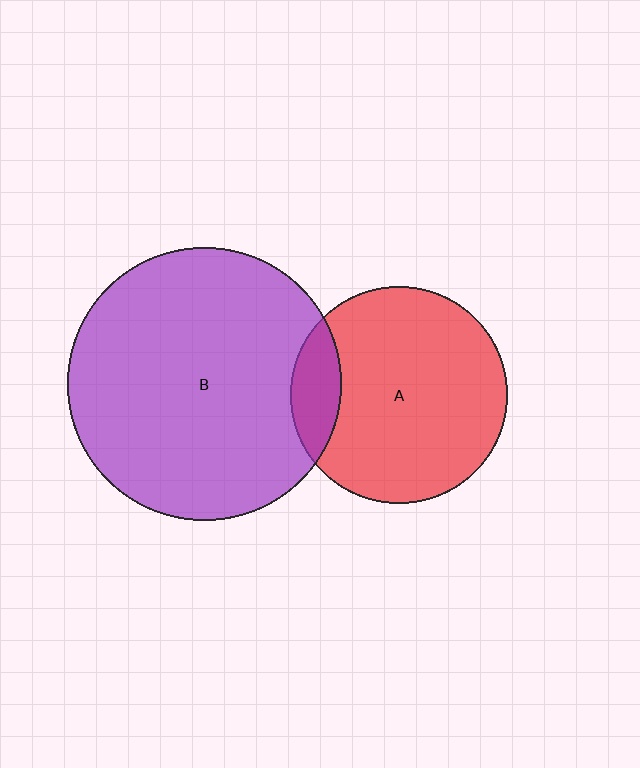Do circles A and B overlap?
Yes.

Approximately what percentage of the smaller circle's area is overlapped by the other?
Approximately 15%.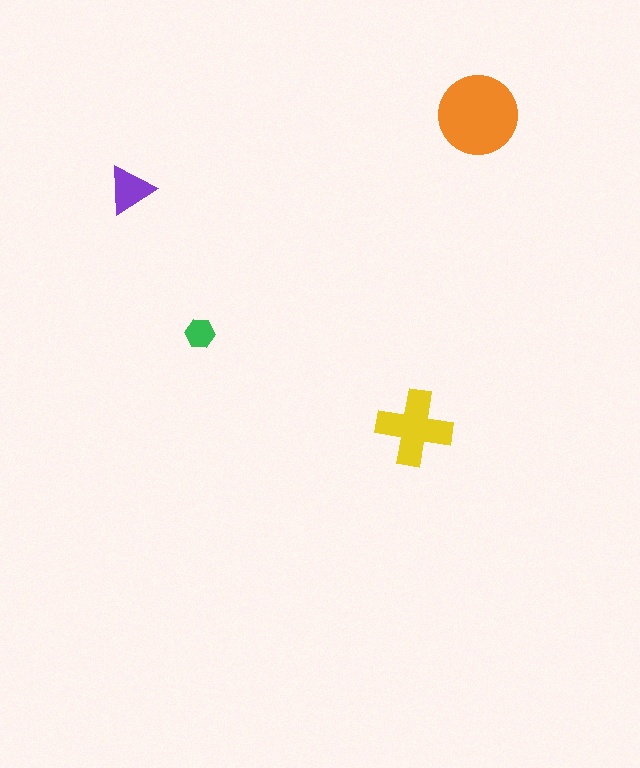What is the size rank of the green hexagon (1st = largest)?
4th.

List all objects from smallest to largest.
The green hexagon, the purple triangle, the yellow cross, the orange circle.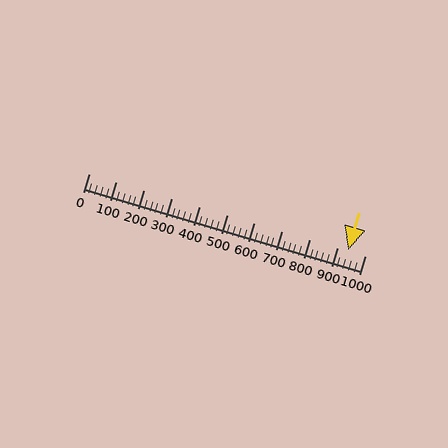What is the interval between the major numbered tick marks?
The major tick marks are spaced 100 units apart.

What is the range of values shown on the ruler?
The ruler shows values from 0 to 1000.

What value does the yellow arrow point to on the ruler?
The yellow arrow points to approximately 938.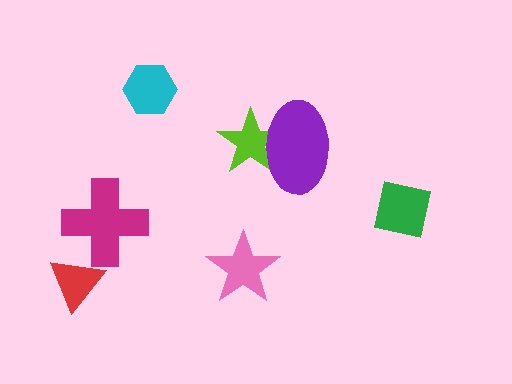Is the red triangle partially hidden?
Yes, it is partially covered by another shape.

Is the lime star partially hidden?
Yes, it is partially covered by another shape.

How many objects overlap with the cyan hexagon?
0 objects overlap with the cyan hexagon.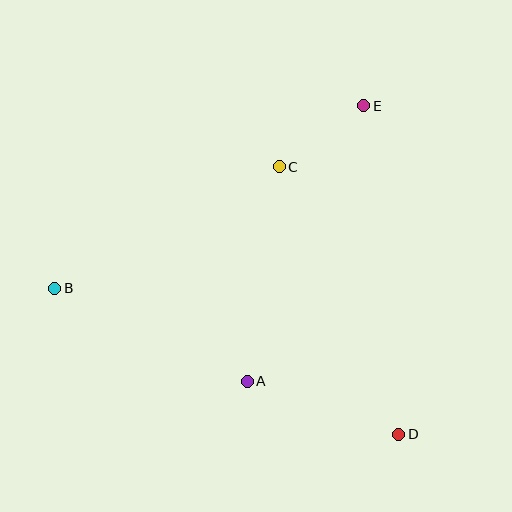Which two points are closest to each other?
Points C and E are closest to each other.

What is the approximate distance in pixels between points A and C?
The distance between A and C is approximately 217 pixels.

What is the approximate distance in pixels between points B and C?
The distance between B and C is approximately 255 pixels.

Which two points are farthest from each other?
Points B and D are farthest from each other.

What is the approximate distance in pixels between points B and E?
The distance between B and E is approximately 359 pixels.